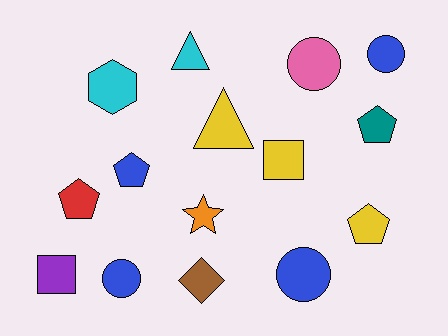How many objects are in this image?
There are 15 objects.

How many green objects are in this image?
There are no green objects.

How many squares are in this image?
There are 2 squares.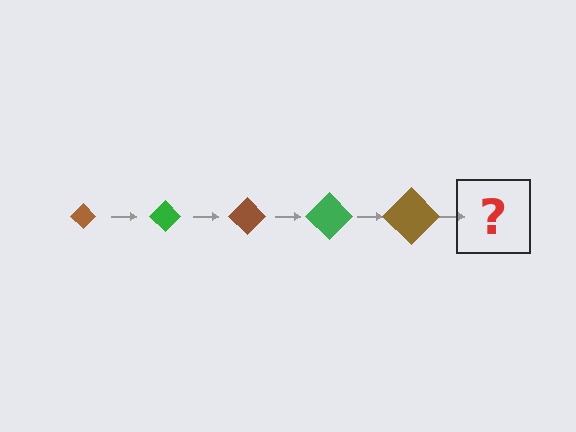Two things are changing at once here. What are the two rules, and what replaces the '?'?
The two rules are that the diamond grows larger each step and the color cycles through brown and green. The '?' should be a green diamond, larger than the previous one.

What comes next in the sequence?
The next element should be a green diamond, larger than the previous one.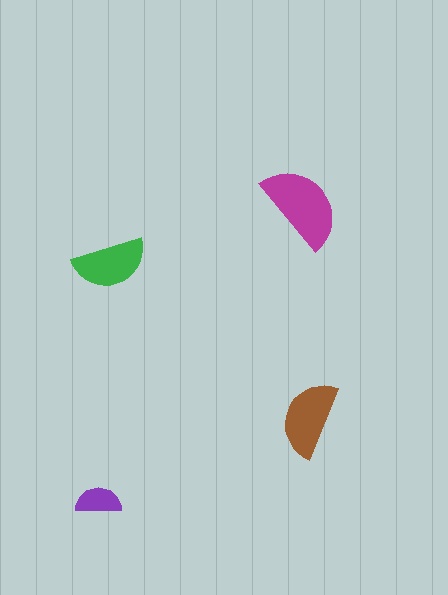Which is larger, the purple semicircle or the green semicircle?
The green one.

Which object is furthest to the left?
The purple semicircle is leftmost.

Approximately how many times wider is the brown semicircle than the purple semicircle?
About 1.5 times wider.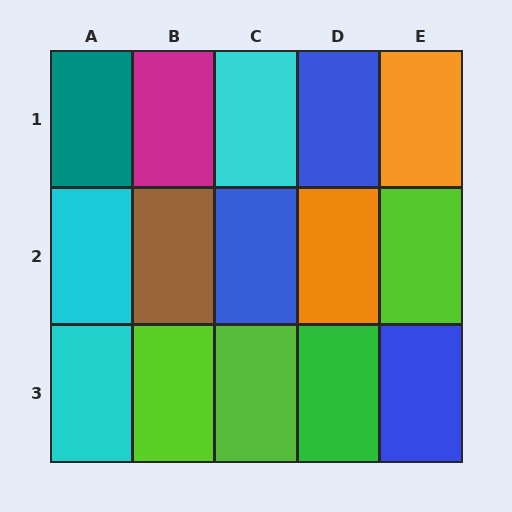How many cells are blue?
3 cells are blue.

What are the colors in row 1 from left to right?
Teal, magenta, cyan, blue, orange.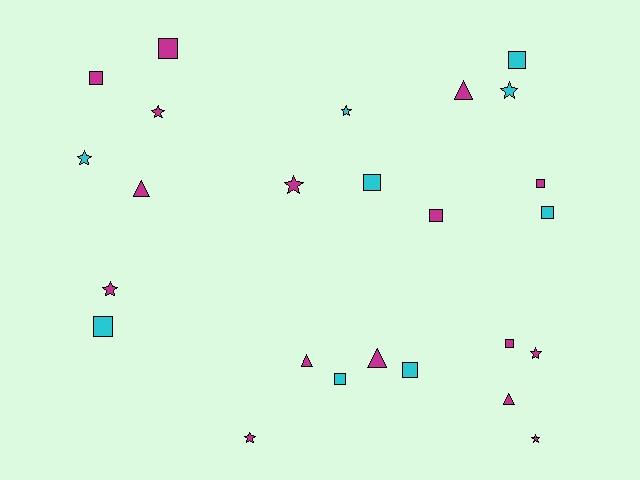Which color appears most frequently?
Magenta, with 16 objects.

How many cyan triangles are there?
There are no cyan triangles.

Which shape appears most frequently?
Square, with 11 objects.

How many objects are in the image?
There are 25 objects.